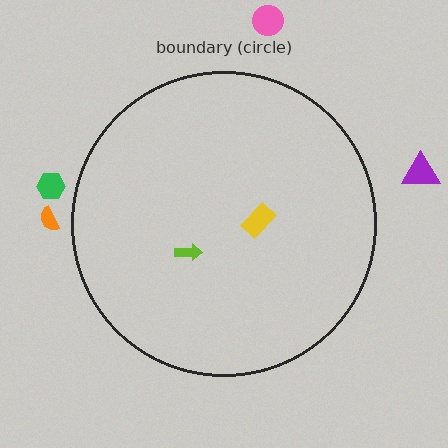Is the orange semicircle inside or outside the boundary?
Outside.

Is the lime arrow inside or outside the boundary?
Inside.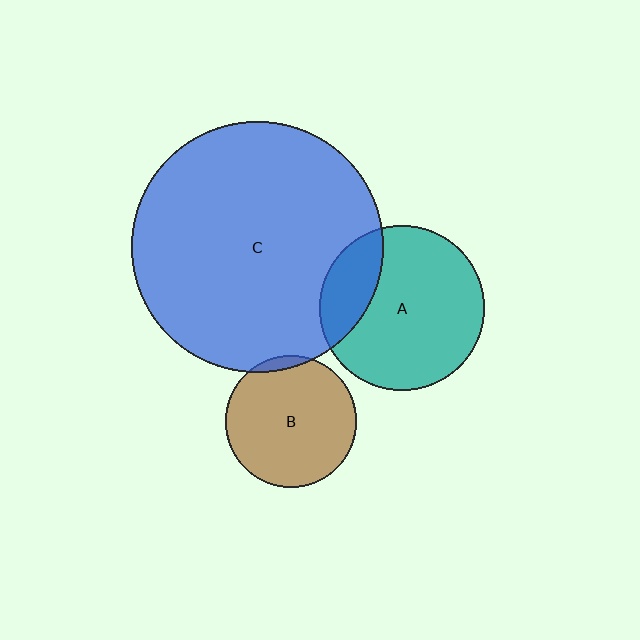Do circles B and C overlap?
Yes.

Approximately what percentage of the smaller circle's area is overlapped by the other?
Approximately 5%.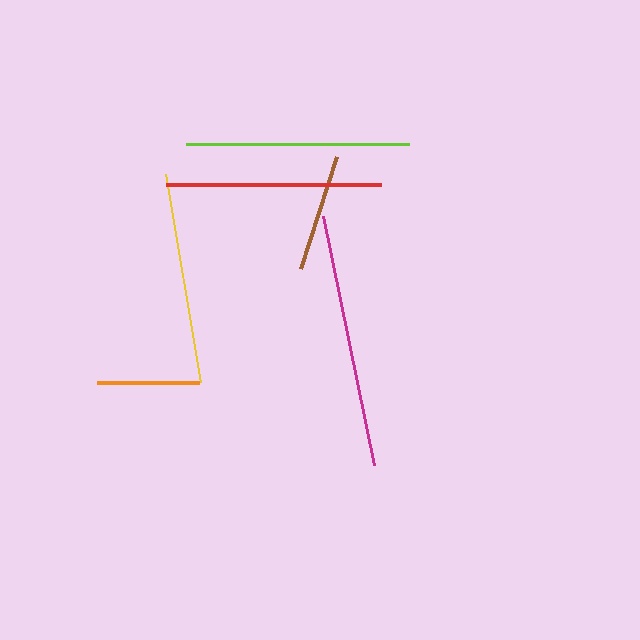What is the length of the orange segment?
The orange segment is approximately 101 pixels long.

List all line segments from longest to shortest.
From longest to shortest: magenta, lime, red, yellow, brown, orange.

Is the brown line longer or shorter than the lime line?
The lime line is longer than the brown line.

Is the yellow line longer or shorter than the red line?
The red line is longer than the yellow line.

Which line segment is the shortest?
The orange line is the shortest at approximately 101 pixels.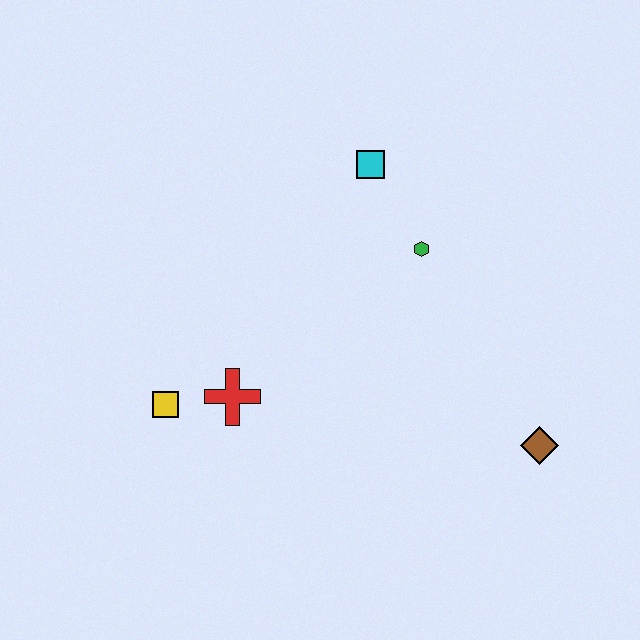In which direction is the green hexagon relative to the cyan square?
The green hexagon is below the cyan square.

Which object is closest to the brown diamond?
The green hexagon is closest to the brown diamond.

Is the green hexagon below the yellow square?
No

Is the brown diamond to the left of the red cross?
No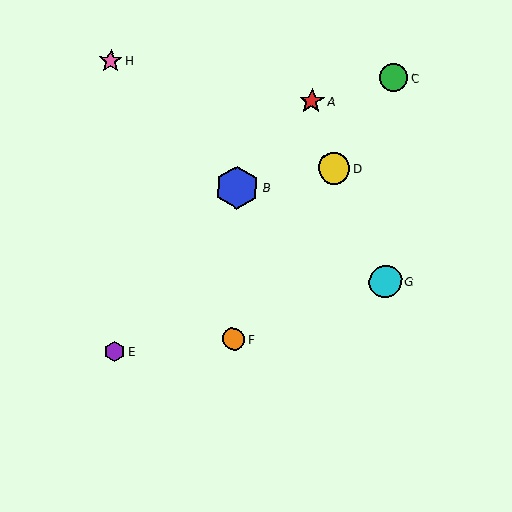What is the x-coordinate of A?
Object A is at x≈312.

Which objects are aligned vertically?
Objects B, F are aligned vertically.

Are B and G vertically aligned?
No, B is at x≈237 and G is at x≈386.